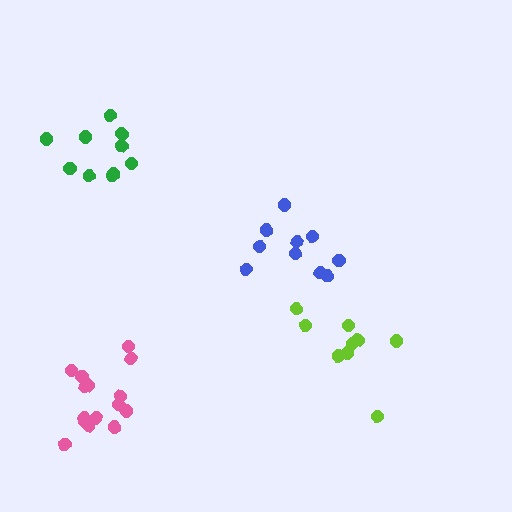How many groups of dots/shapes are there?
There are 4 groups.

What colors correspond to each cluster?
The clusters are colored: lime, blue, green, pink.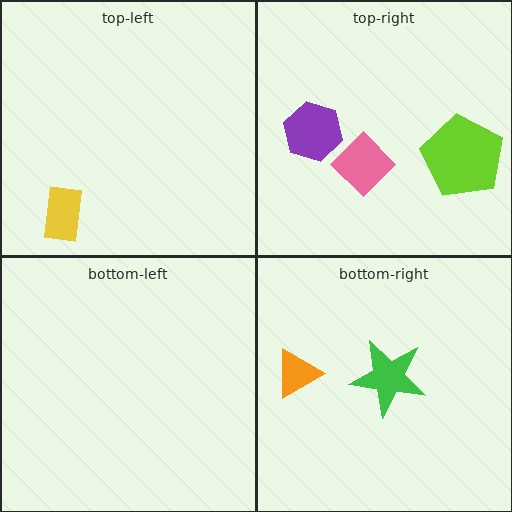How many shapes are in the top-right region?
3.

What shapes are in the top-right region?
The lime pentagon, the pink diamond, the purple hexagon.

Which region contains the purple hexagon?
The top-right region.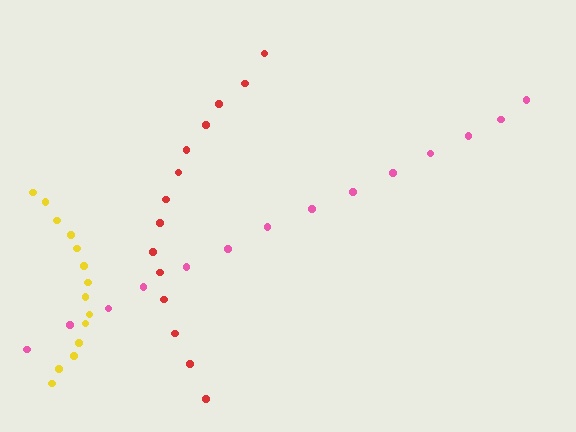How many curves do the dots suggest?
There are 3 distinct paths.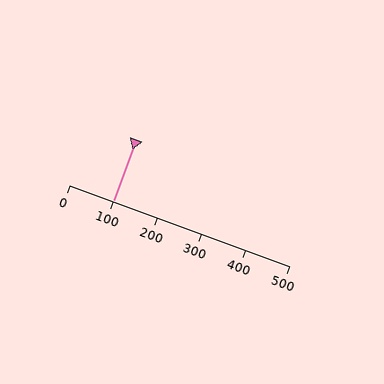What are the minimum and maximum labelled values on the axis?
The axis runs from 0 to 500.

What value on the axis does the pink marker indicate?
The marker indicates approximately 100.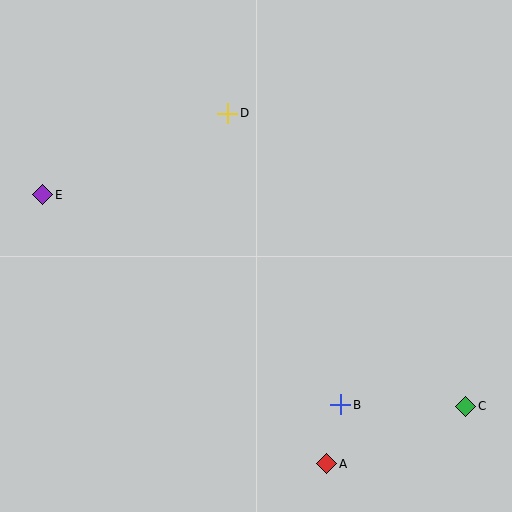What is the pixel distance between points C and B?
The distance between C and B is 125 pixels.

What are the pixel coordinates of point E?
Point E is at (43, 195).